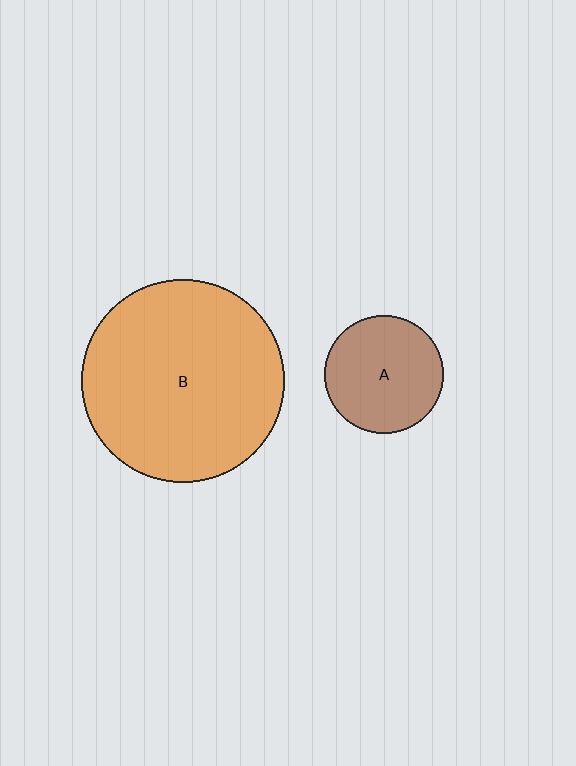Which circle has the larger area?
Circle B (orange).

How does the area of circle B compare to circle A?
Approximately 2.9 times.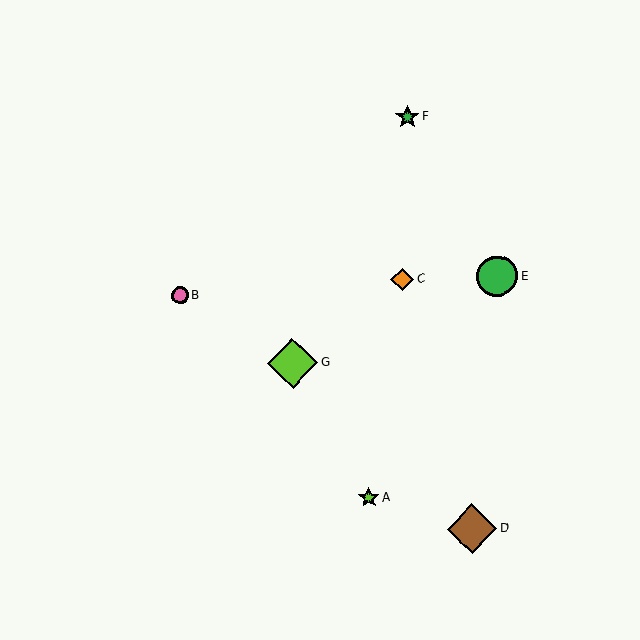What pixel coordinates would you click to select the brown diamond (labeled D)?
Click at (472, 529) to select the brown diamond D.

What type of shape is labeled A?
Shape A is a lime star.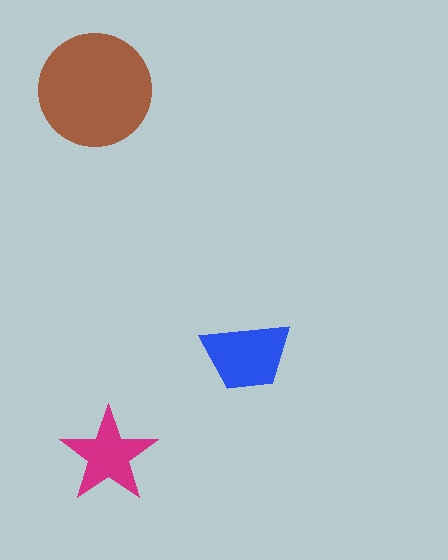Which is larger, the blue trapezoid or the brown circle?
The brown circle.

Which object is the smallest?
The magenta star.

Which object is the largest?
The brown circle.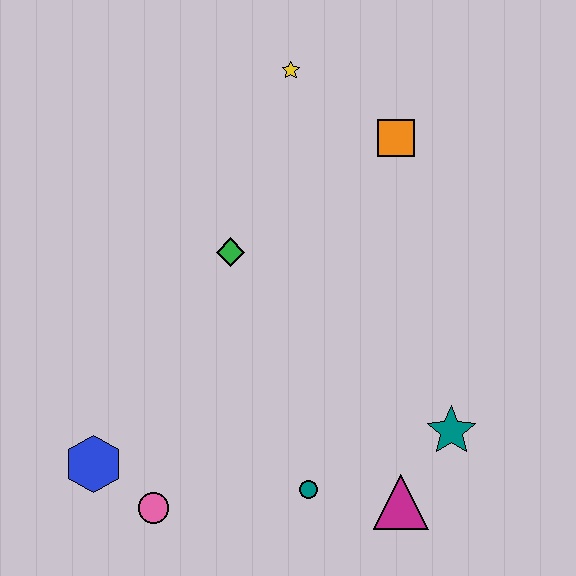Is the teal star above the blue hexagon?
Yes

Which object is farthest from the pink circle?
The yellow star is farthest from the pink circle.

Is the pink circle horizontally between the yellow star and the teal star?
No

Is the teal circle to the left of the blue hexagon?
No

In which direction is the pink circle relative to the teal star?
The pink circle is to the left of the teal star.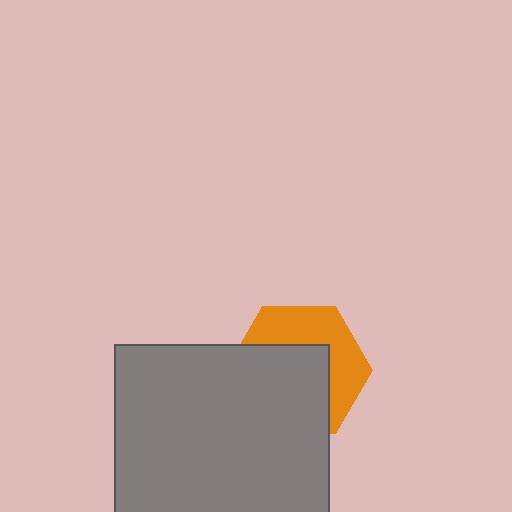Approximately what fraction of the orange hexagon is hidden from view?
Roughly 57% of the orange hexagon is hidden behind the gray rectangle.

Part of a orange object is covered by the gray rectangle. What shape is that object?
It is a hexagon.